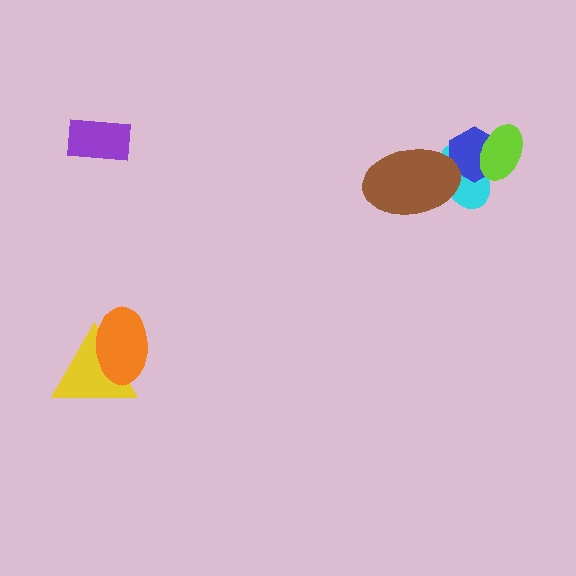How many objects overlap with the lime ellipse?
2 objects overlap with the lime ellipse.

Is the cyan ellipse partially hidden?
Yes, it is partially covered by another shape.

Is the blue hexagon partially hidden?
Yes, it is partially covered by another shape.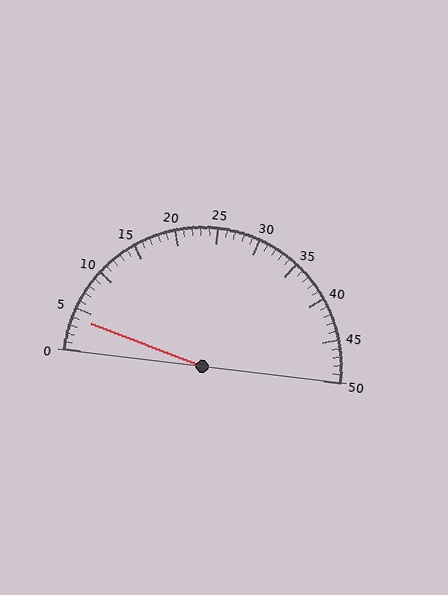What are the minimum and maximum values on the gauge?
The gauge ranges from 0 to 50.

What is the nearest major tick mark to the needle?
The nearest major tick mark is 5.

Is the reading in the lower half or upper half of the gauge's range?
The reading is in the lower half of the range (0 to 50).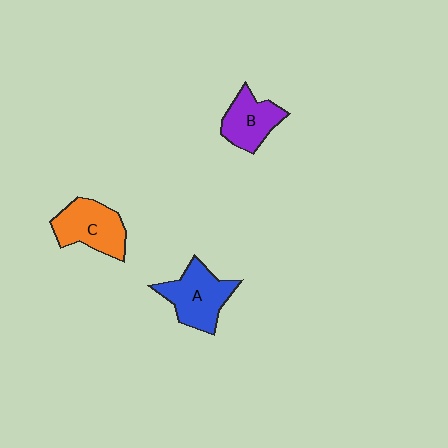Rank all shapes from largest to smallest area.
From largest to smallest: A (blue), C (orange), B (purple).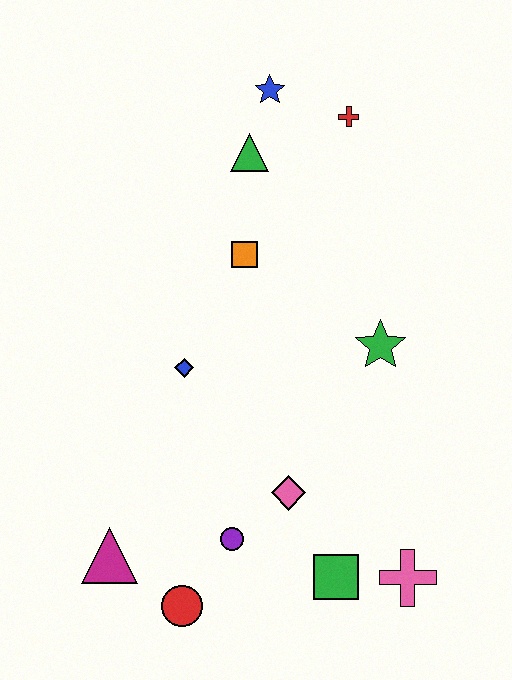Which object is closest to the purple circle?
The pink diamond is closest to the purple circle.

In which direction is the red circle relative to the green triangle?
The red circle is below the green triangle.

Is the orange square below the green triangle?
Yes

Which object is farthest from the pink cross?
The blue star is farthest from the pink cross.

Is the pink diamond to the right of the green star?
No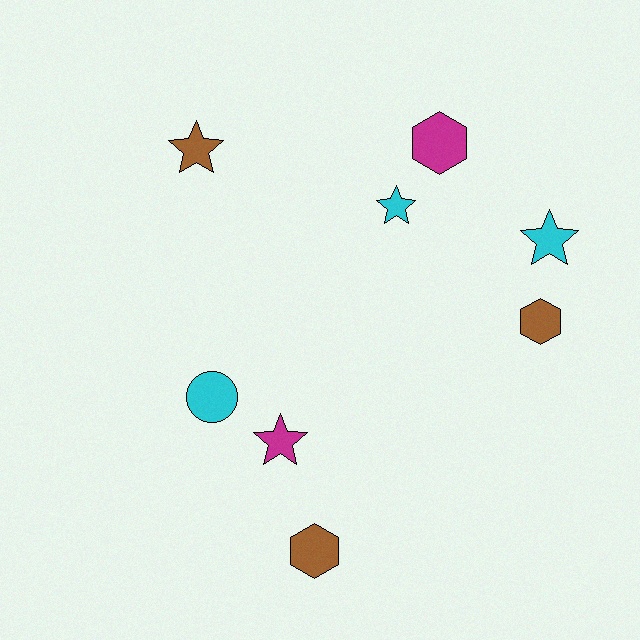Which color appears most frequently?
Brown, with 3 objects.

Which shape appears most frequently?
Star, with 4 objects.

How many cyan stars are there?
There are 2 cyan stars.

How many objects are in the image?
There are 8 objects.